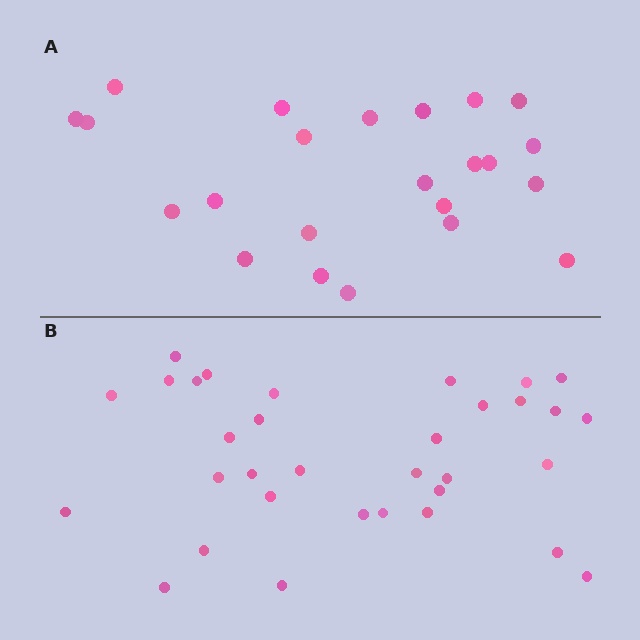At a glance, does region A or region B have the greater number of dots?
Region B (the bottom region) has more dots.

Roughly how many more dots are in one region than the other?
Region B has roughly 10 or so more dots than region A.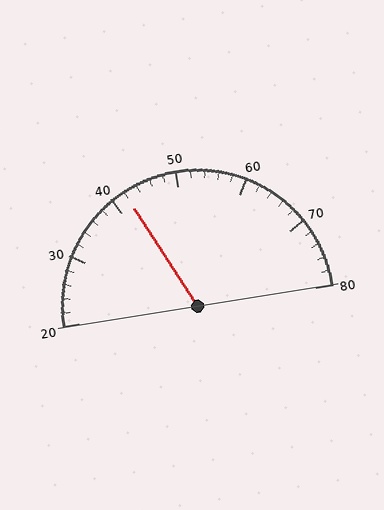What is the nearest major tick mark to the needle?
The nearest major tick mark is 40.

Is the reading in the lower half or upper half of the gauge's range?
The reading is in the lower half of the range (20 to 80).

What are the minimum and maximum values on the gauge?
The gauge ranges from 20 to 80.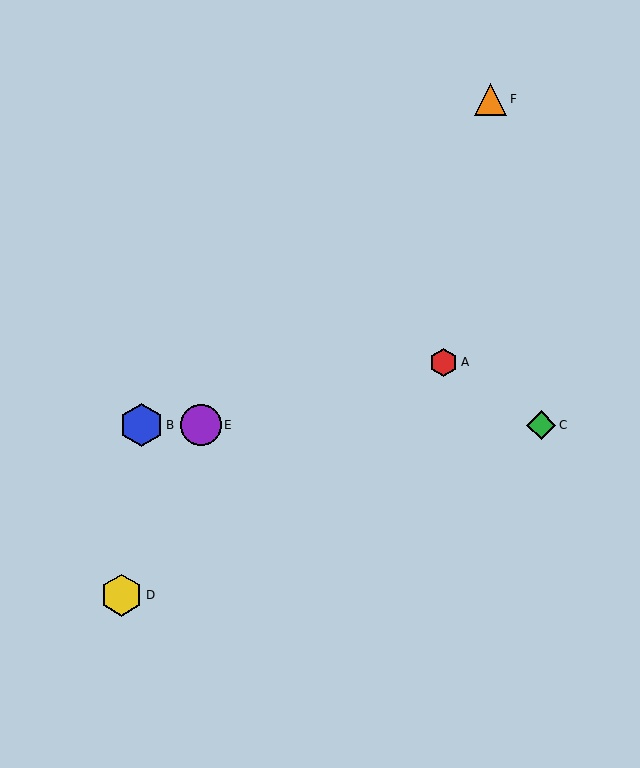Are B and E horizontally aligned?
Yes, both are at y≈425.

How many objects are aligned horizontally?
3 objects (B, C, E) are aligned horizontally.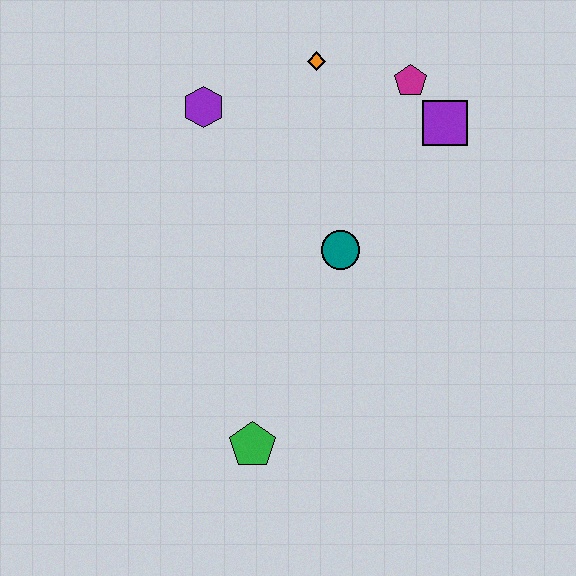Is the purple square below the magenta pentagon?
Yes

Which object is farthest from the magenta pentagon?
The green pentagon is farthest from the magenta pentagon.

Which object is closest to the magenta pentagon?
The purple square is closest to the magenta pentagon.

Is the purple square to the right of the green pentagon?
Yes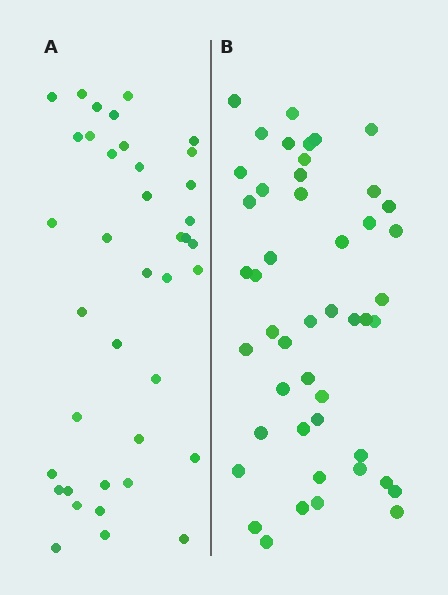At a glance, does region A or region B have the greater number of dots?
Region B (the right region) has more dots.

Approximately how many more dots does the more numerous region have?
Region B has roughly 8 or so more dots than region A.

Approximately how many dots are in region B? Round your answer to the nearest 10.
About 50 dots. (The exact count is 47, which rounds to 50.)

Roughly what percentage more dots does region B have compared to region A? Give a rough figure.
About 20% more.